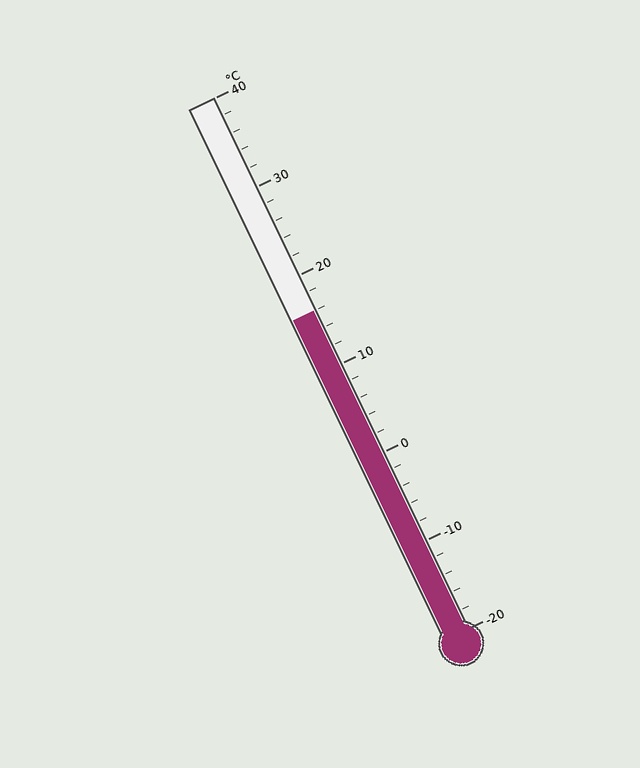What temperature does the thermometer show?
The thermometer shows approximately 16°C.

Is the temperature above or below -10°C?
The temperature is above -10°C.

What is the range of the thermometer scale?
The thermometer scale ranges from -20°C to 40°C.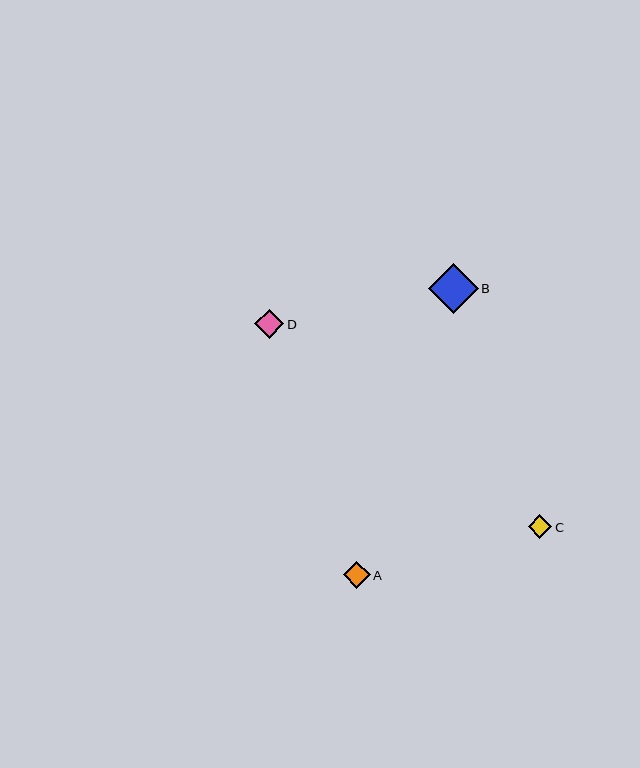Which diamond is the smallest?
Diamond C is the smallest with a size of approximately 23 pixels.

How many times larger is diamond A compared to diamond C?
Diamond A is approximately 1.2 times the size of diamond C.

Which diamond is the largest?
Diamond B is the largest with a size of approximately 49 pixels.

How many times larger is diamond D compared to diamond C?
Diamond D is approximately 1.2 times the size of diamond C.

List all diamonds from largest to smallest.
From largest to smallest: B, D, A, C.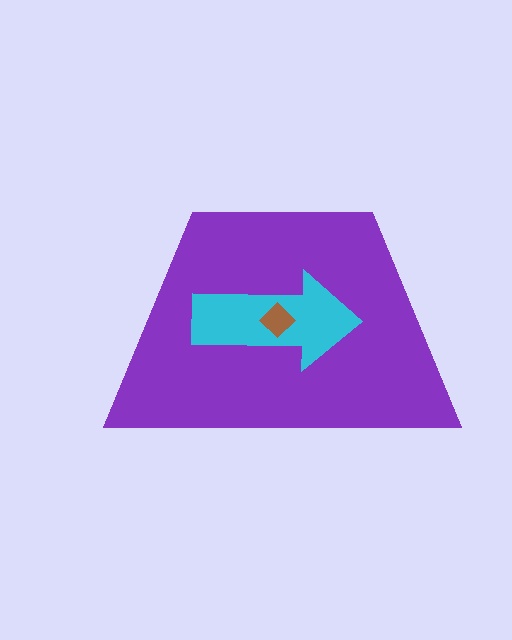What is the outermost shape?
The purple trapezoid.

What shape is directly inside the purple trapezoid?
The cyan arrow.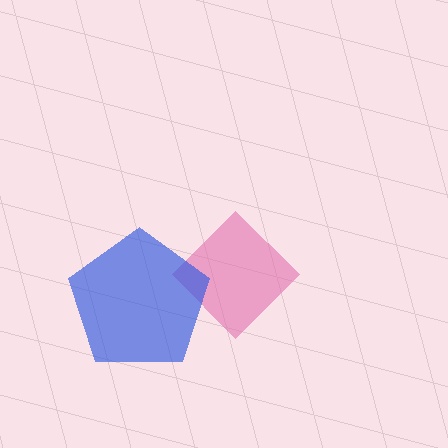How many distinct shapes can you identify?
There are 2 distinct shapes: a pink diamond, a blue pentagon.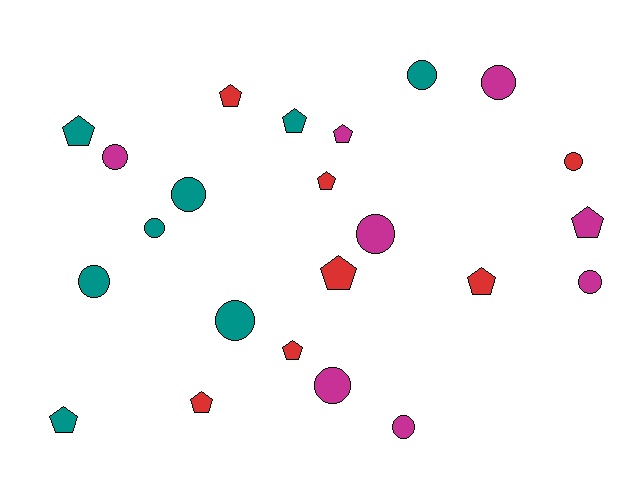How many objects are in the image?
There are 23 objects.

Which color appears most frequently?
Magenta, with 8 objects.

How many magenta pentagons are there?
There are 2 magenta pentagons.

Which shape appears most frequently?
Circle, with 12 objects.